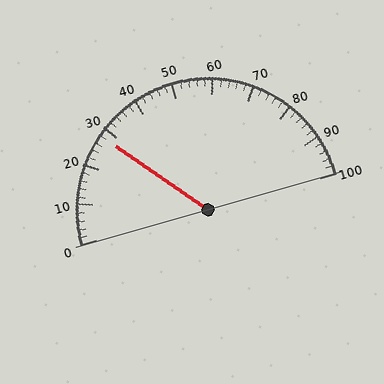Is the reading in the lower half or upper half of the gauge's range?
The reading is in the lower half of the range (0 to 100).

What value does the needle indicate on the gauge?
The needle indicates approximately 28.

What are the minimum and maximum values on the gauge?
The gauge ranges from 0 to 100.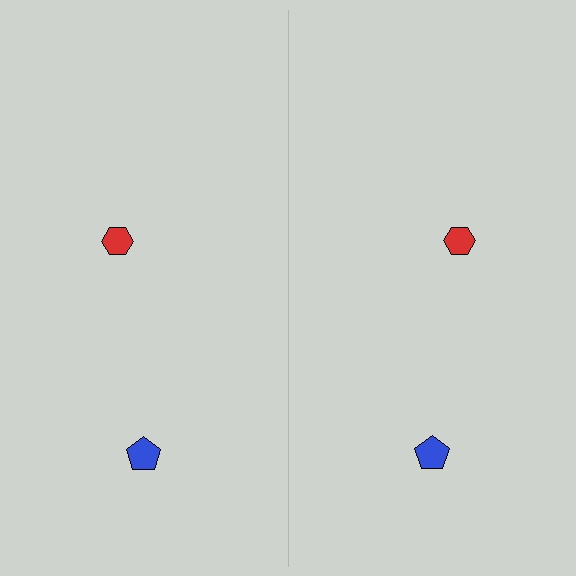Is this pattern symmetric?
Yes, this pattern has bilateral (reflection) symmetry.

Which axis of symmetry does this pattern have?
The pattern has a vertical axis of symmetry running through the center of the image.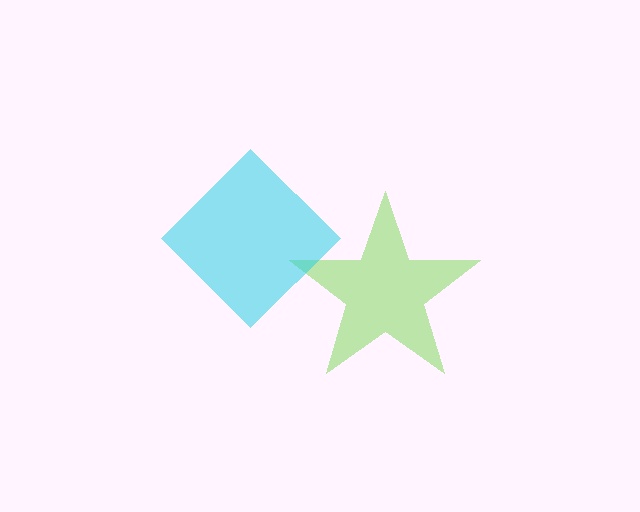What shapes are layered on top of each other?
The layered shapes are: a lime star, a cyan diamond.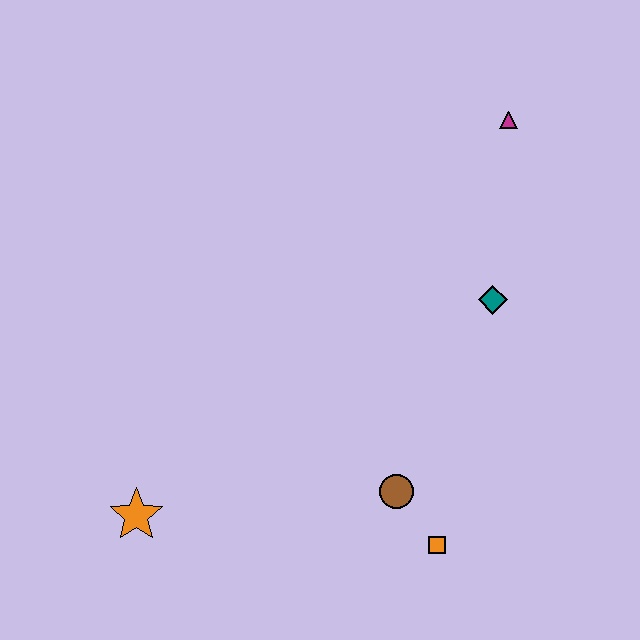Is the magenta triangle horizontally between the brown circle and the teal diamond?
No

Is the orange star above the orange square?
Yes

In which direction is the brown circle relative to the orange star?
The brown circle is to the right of the orange star.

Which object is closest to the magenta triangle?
The teal diamond is closest to the magenta triangle.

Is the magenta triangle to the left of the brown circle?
No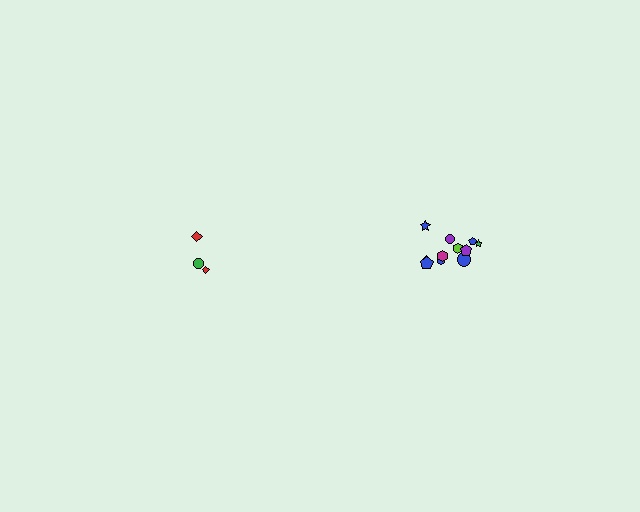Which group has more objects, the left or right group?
The right group.